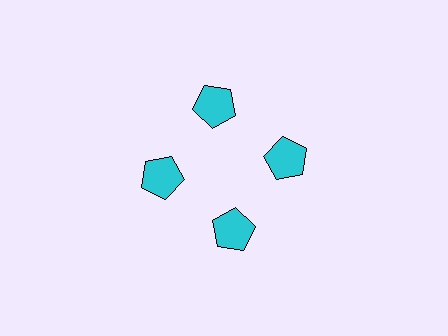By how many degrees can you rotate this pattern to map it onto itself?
The pattern maps onto itself every 90 degrees of rotation.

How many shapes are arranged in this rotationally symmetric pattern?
There are 4 shapes, arranged in 4 groups of 1.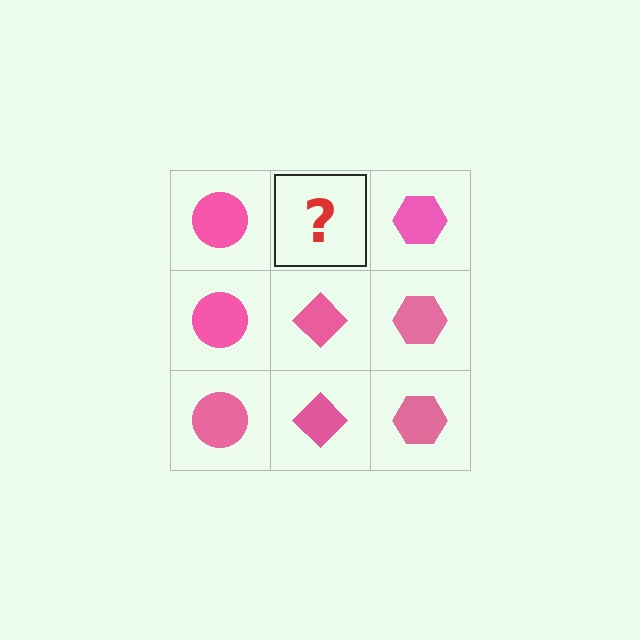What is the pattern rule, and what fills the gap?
The rule is that each column has a consistent shape. The gap should be filled with a pink diamond.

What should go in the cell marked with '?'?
The missing cell should contain a pink diamond.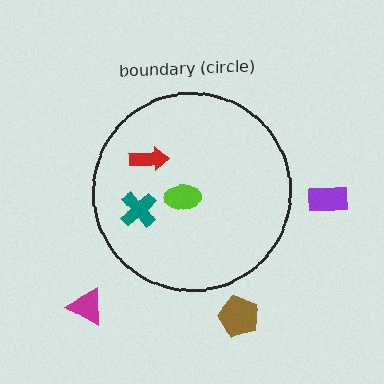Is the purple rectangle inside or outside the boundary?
Outside.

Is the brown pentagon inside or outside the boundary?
Outside.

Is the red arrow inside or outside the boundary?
Inside.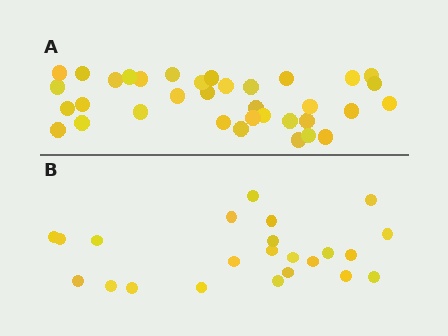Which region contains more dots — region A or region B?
Region A (the top region) has more dots.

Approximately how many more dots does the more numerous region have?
Region A has roughly 12 or so more dots than region B.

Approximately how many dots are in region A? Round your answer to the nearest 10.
About 40 dots. (The exact count is 35, which rounds to 40.)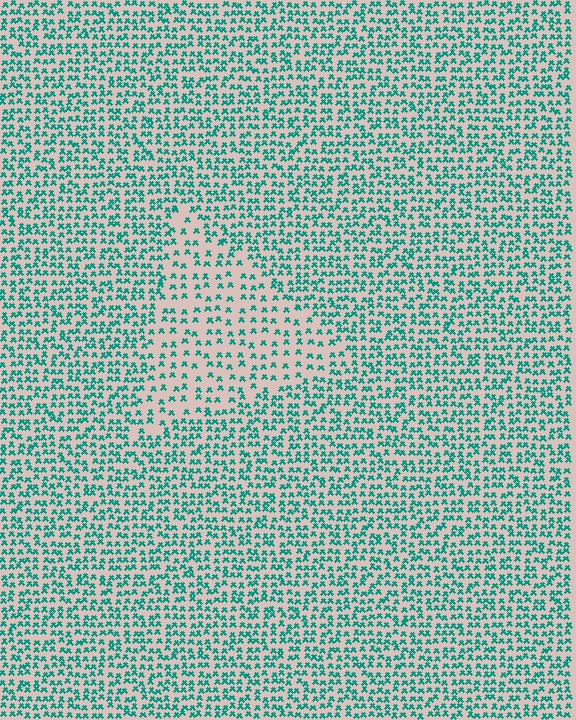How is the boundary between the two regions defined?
The boundary is defined by a change in element density (approximately 1.9x ratio). All elements are the same color, size, and shape.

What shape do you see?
I see a triangle.